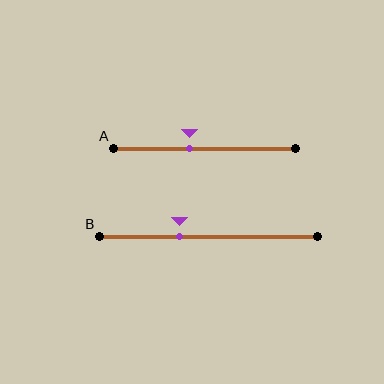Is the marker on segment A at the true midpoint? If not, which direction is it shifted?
No, the marker on segment A is shifted to the left by about 8% of the segment length.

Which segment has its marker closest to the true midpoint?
Segment A has its marker closest to the true midpoint.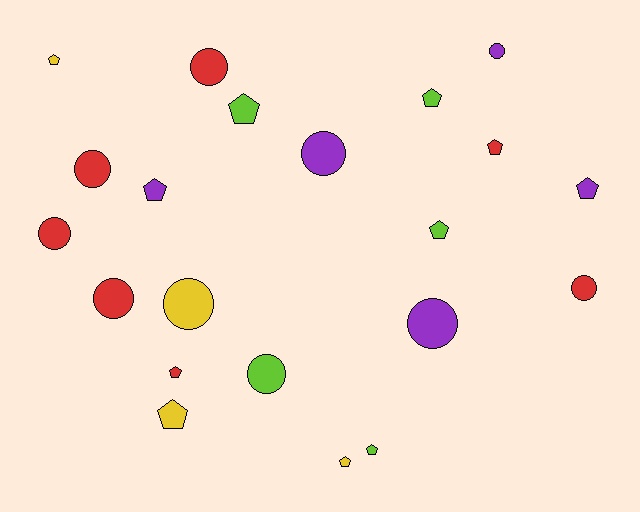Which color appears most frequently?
Red, with 7 objects.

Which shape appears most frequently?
Pentagon, with 11 objects.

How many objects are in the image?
There are 21 objects.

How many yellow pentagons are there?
There are 3 yellow pentagons.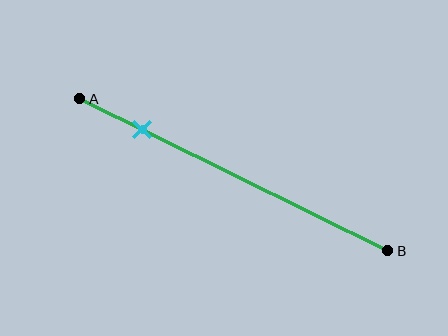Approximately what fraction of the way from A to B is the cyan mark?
The cyan mark is approximately 20% of the way from A to B.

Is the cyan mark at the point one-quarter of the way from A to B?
No, the mark is at about 20% from A, not at the 25% one-quarter point.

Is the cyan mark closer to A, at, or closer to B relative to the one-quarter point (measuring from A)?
The cyan mark is closer to point A than the one-quarter point of segment AB.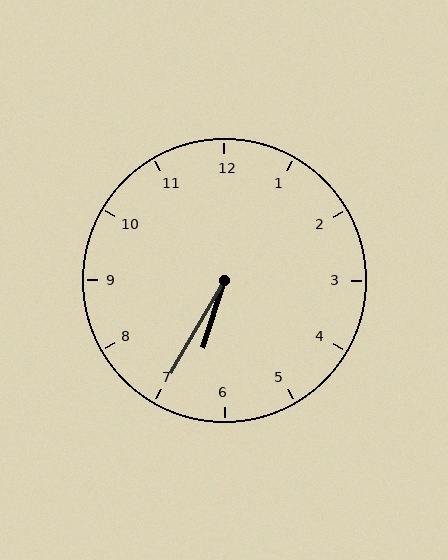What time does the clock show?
6:35.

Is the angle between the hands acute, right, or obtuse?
It is acute.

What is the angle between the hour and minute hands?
Approximately 12 degrees.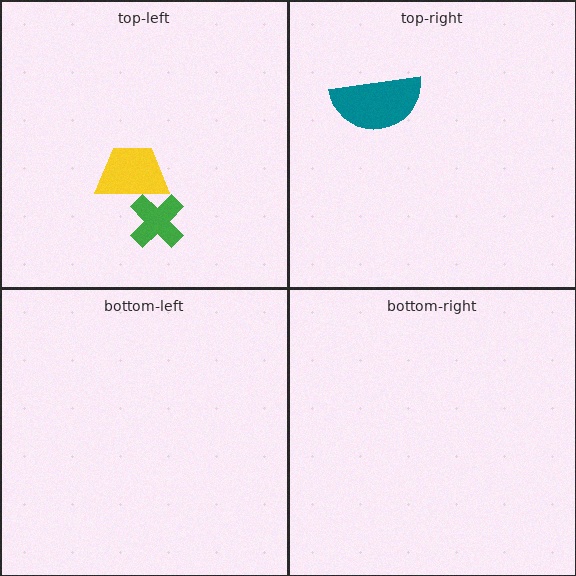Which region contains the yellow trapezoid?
The top-left region.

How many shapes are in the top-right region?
1.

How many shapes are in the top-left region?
2.